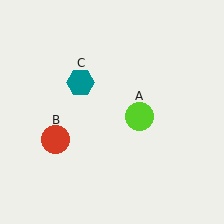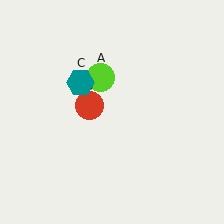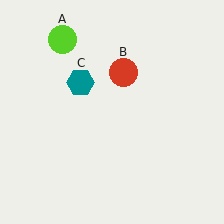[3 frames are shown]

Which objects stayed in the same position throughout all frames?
Teal hexagon (object C) remained stationary.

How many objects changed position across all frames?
2 objects changed position: lime circle (object A), red circle (object B).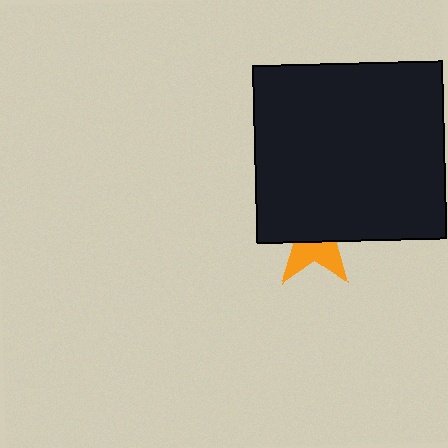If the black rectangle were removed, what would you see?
You would see the complete orange star.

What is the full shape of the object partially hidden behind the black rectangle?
The partially hidden object is an orange star.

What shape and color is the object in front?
The object in front is a black rectangle.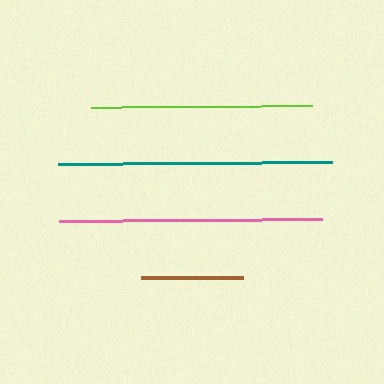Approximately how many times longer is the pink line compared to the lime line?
The pink line is approximately 1.2 times the length of the lime line.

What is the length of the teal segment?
The teal segment is approximately 274 pixels long.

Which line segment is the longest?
The teal line is the longest at approximately 274 pixels.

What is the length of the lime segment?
The lime segment is approximately 221 pixels long.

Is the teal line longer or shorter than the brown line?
The teal line is longer than the brown line.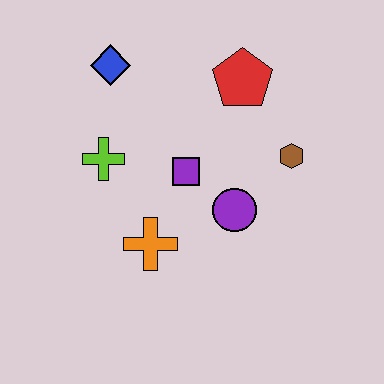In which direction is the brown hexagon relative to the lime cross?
The brown hexagon is to the right of the lime cross.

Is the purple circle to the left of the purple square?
No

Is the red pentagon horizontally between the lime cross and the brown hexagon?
Yes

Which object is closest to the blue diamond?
The lime cross is closest to the blue diamond.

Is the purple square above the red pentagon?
No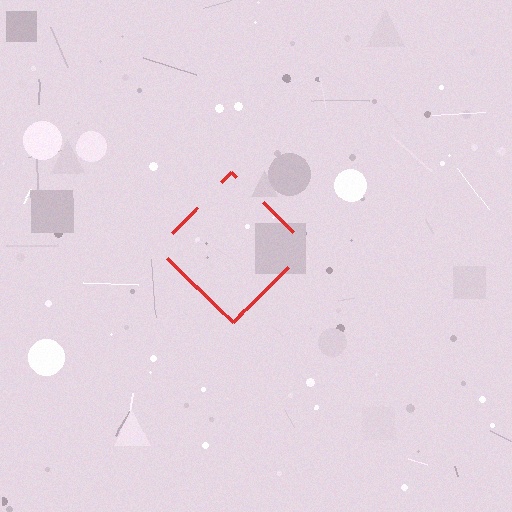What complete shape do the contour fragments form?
The contour fragments form a diamond.